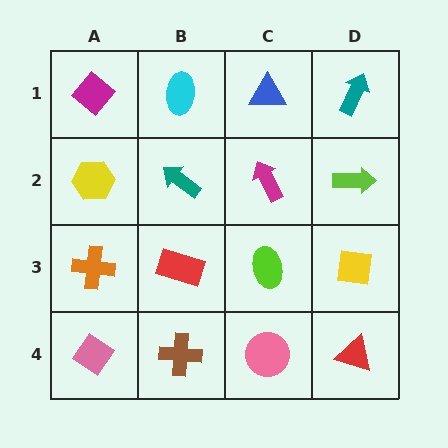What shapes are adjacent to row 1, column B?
A teal arrow (row 2, column B), a magenta diamond (row 1, column A), a blue triangle (row 1, column C).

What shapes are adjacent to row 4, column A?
An orange cross (row 3, column A), a brown cross (row 4, column B).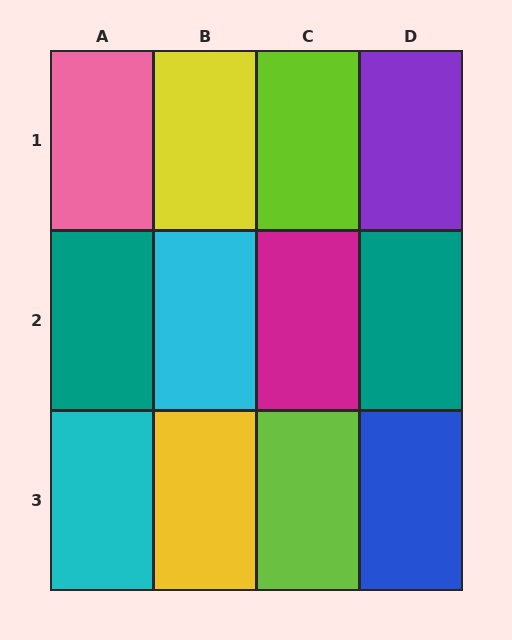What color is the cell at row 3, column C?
Lime.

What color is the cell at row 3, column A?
Cyan.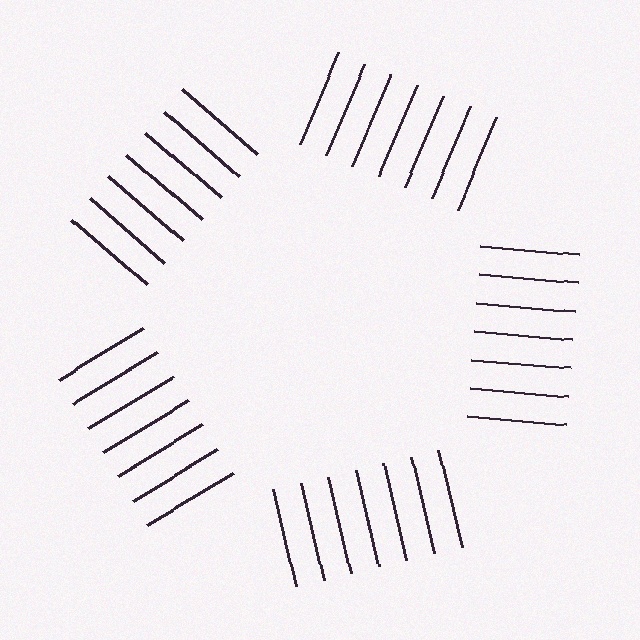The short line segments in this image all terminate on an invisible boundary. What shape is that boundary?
An illusory pentagon — the line segments terminate on its edges but no continuous stroke is drawn.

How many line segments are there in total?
35 — 7 along each of the 5 edges.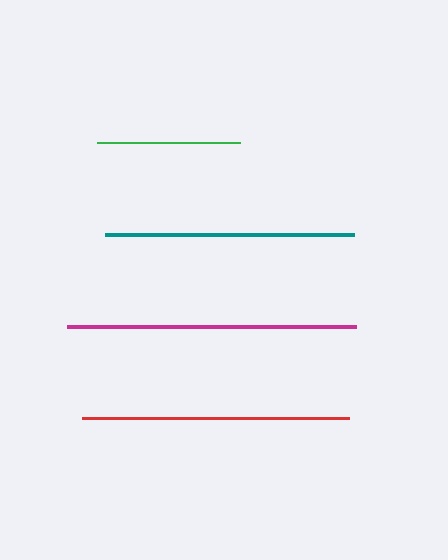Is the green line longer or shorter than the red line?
The red line is longer than the green line.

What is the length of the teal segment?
The teal segment is approximately 249 pixels long.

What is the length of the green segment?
The green segment is approximately 143 pixels long.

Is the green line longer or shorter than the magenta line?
The magenta line is longer than the green line.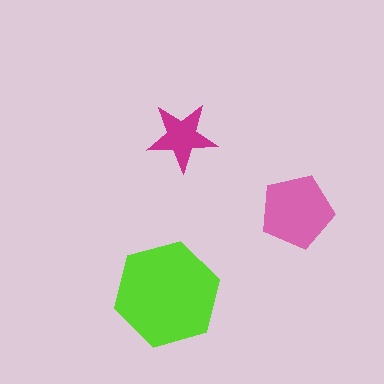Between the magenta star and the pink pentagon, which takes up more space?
The pink pentagon.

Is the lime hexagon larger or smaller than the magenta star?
Larger.